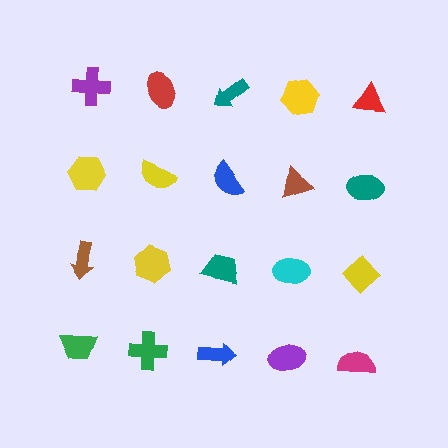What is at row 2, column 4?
A brown triangle.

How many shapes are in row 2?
5 shapes.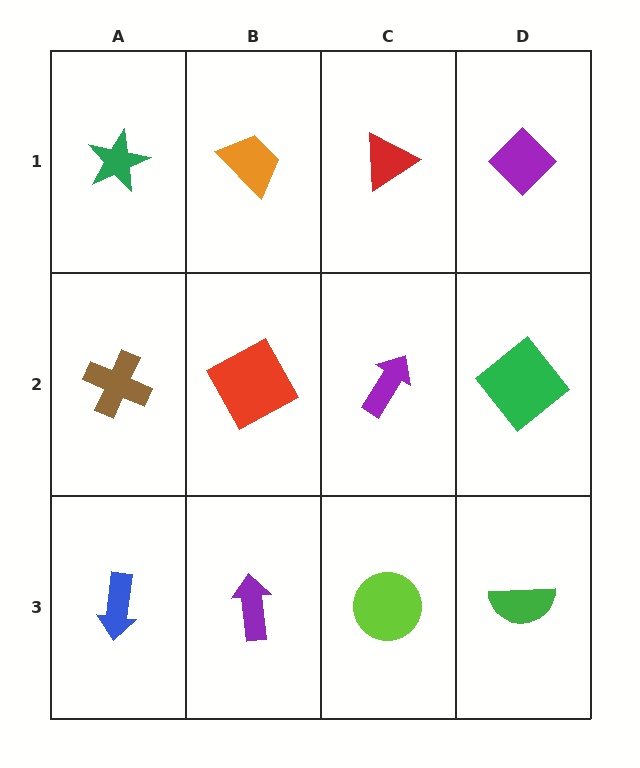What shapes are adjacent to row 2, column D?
A purple diamond (row 1, column D), a green semicircle (row 3, column D), a purple arrow (row 2, column C).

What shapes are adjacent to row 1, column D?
A green diamond (row 2, column D), a red triangle (row 1, column C).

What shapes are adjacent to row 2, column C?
A red triangle (row 1, column C), a lime circle (row 3, column C), a red square (row 2, column B), a green diamond (row 2, column D).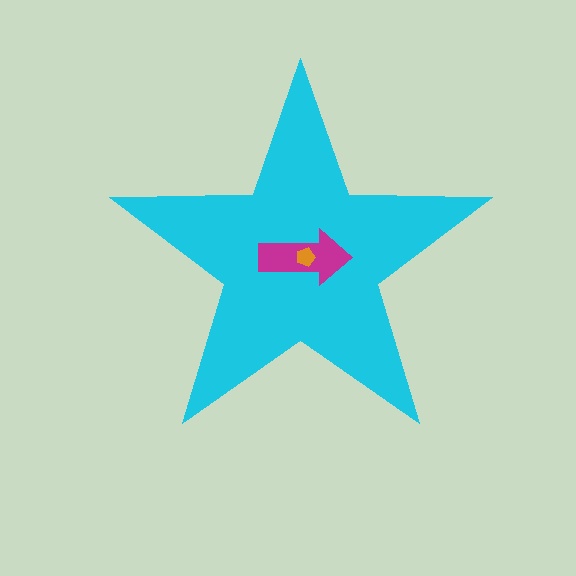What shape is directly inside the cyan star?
The magenta arrow.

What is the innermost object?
The orange pentagon.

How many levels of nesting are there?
3.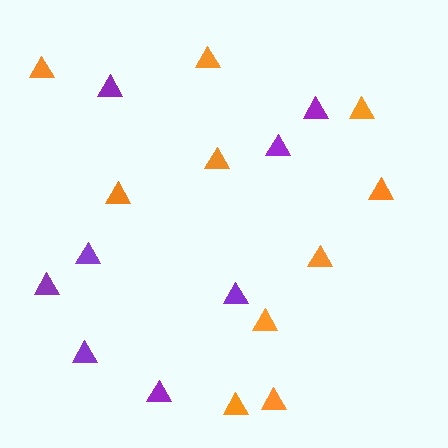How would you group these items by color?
There are 2 groups: one group of orange triangles (10) and one group of purple triangles (8).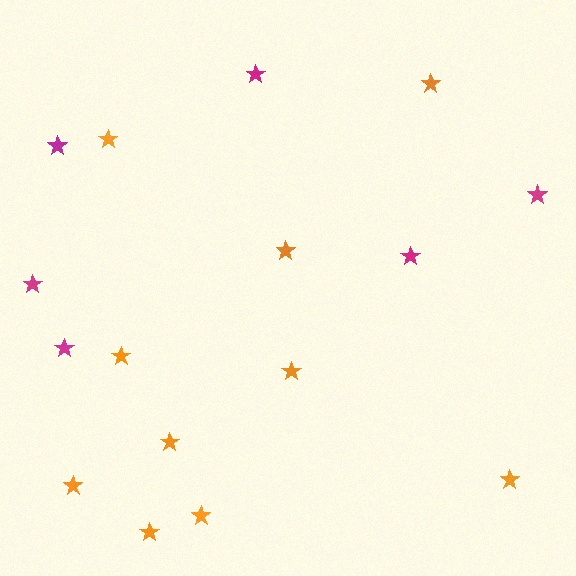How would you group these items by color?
There are 2 groups: one group of magenta stars (6) and one group of orange stars (10).